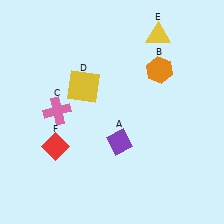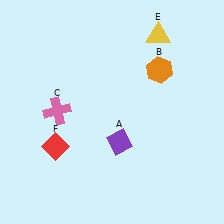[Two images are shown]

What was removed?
The yellow square (D) was removed in Image 2.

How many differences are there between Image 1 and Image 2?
There is 1 difference between the two images.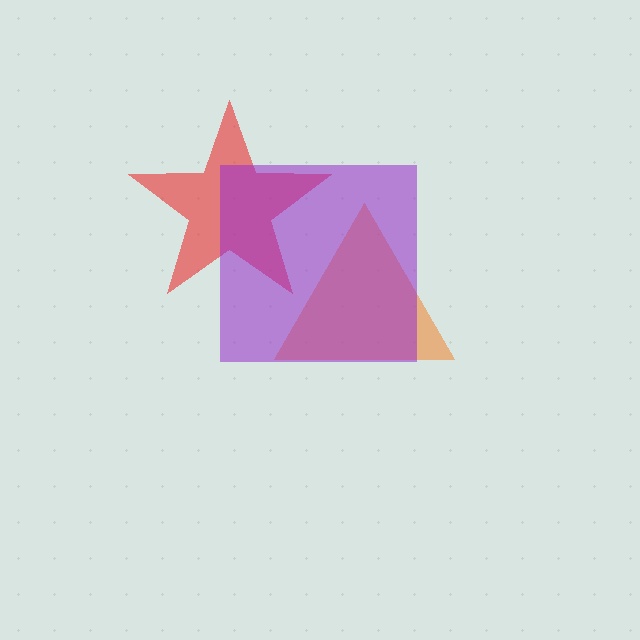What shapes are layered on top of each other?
The layered shapes are: a red star, an orange triangle, a purple square.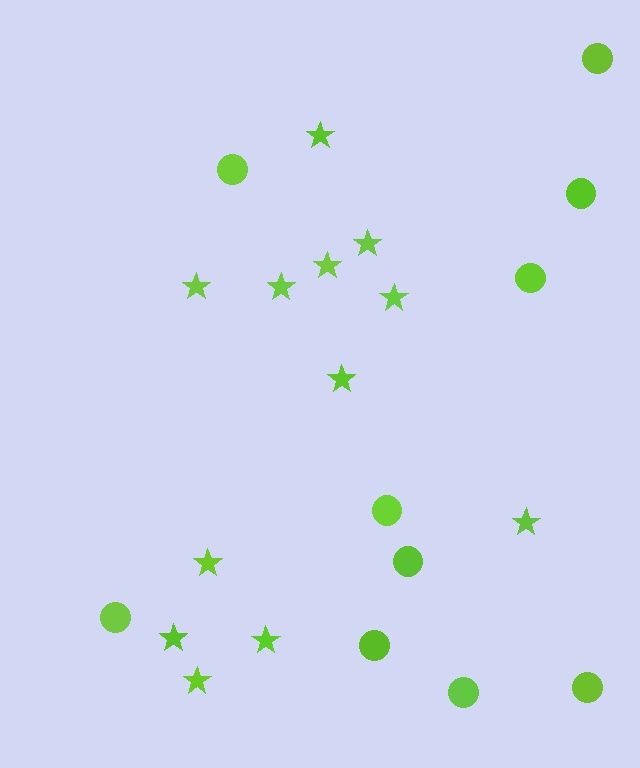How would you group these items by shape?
There are 2 groups: one group of circles (10) and one group of stars (12).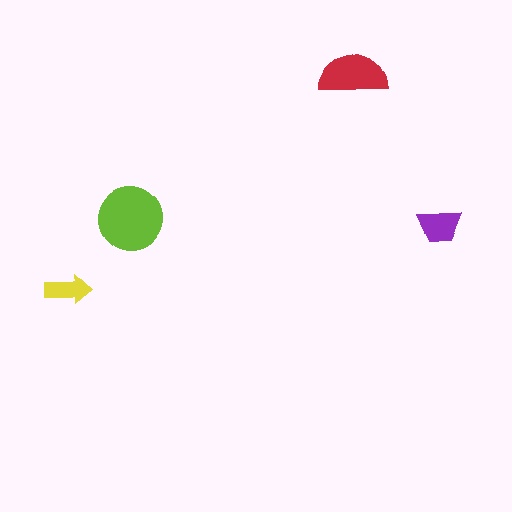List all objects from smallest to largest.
The yellow arrow, the purple trapezoid, the red semicircle, the lime circle.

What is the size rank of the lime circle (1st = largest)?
1st.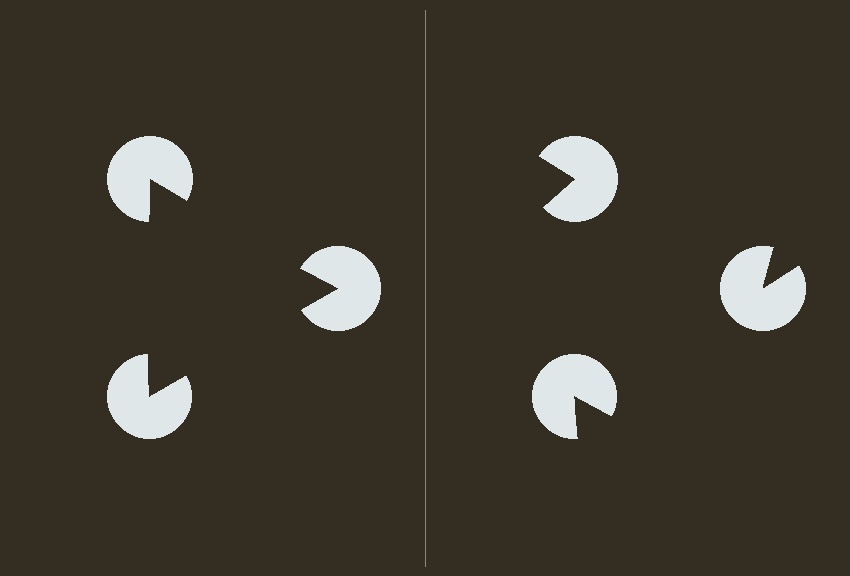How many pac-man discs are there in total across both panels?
6 — 3 on each side.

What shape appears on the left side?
An illusory triangle.